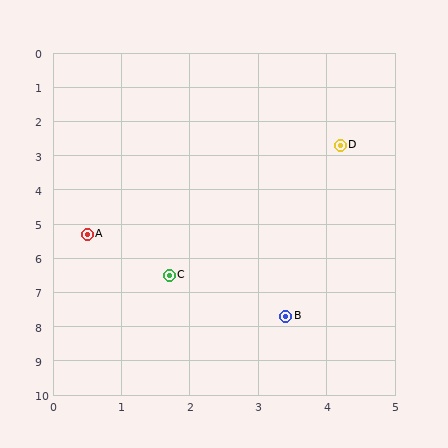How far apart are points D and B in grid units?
Points D and B are about 5.1 grid units apart.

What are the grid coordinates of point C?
Point C is at approximately (1.7, 6.5).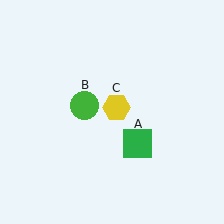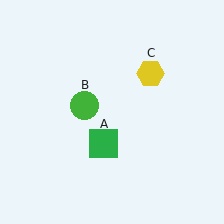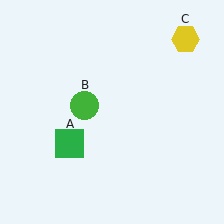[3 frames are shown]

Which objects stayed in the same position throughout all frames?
Green circle (object B) remained stationary.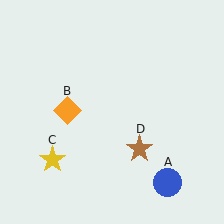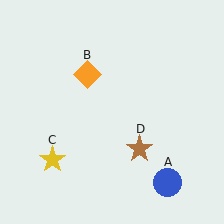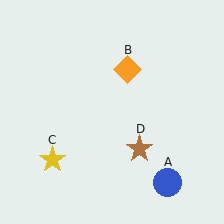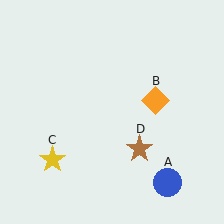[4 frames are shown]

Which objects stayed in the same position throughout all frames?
Blue circle (object A) and yellow star (object C) and brown star (object D) remained stationary.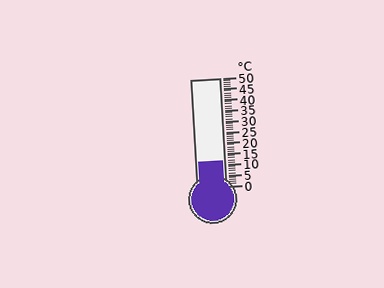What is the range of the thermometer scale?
The thermometer scale ranges from 0°C to 50°C.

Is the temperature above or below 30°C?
The temperature is below 30°C.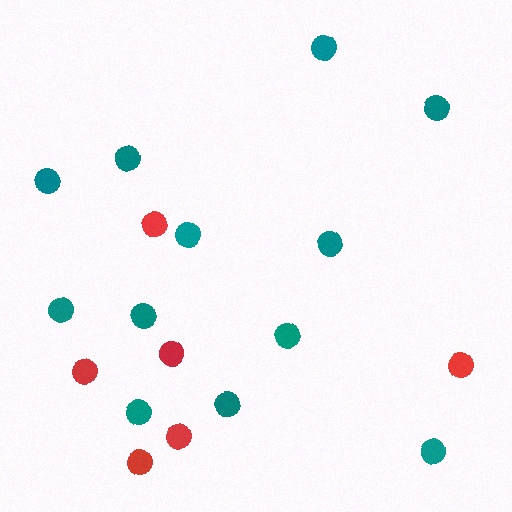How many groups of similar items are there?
There are 2 groups: one group of red circles (6) and one group of teal circles (12).